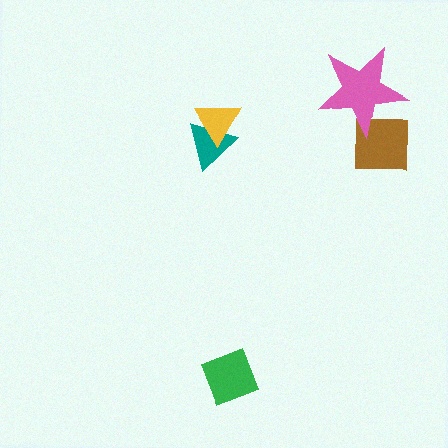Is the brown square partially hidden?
Yes, it is partially covered by another shape.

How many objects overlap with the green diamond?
0 objects overlap with the green diamond.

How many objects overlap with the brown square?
1 object overlaps with the brown square.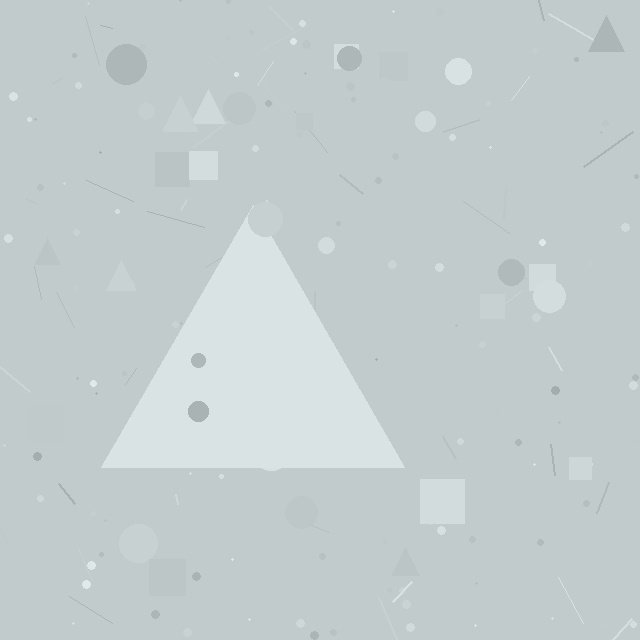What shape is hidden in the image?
A triangle is hidden in the image.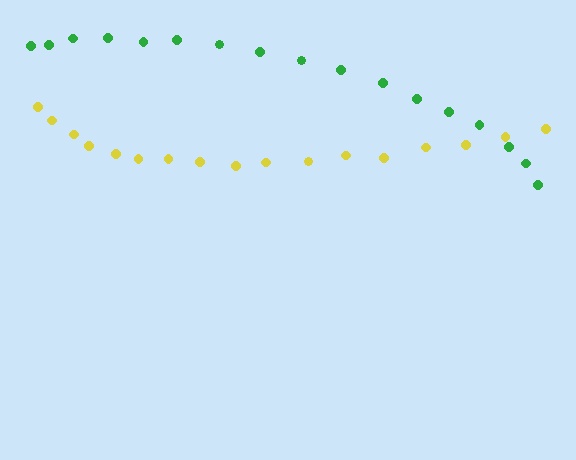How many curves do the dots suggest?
There are 2 distinct paths.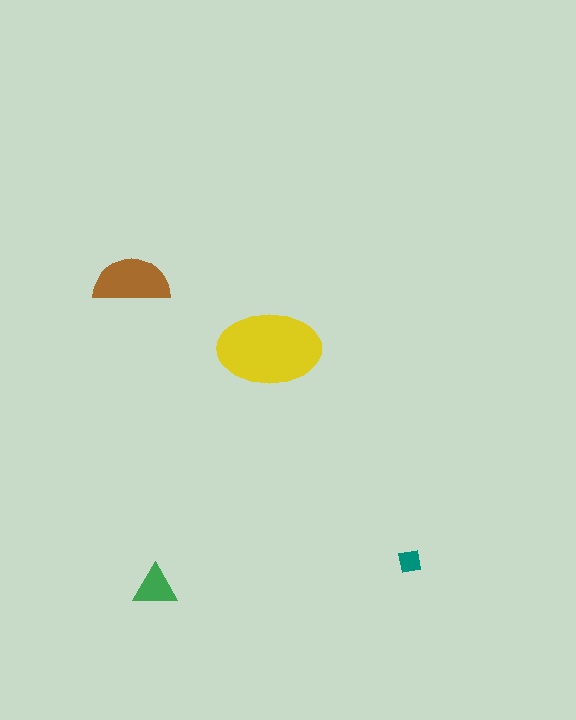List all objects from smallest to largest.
The teal square, the green triangle, the brown semicircle, the yellow ellipse.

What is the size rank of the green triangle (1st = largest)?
3rd.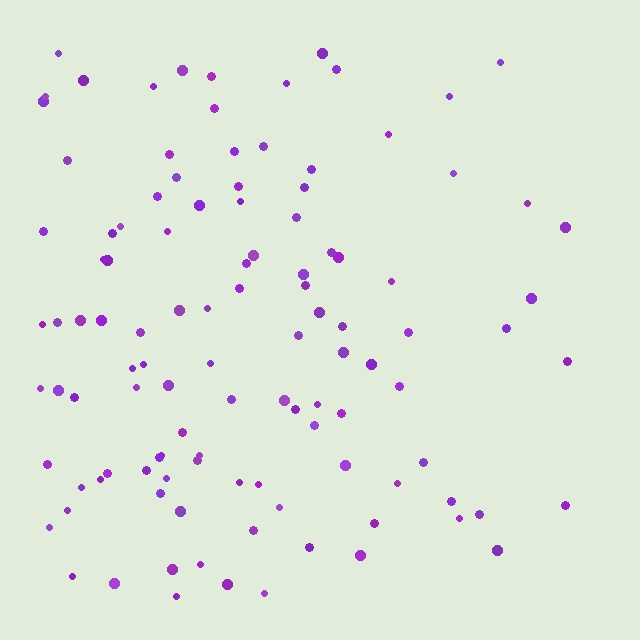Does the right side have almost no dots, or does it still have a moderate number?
Still a moderate number, just noticeably fewer than the left.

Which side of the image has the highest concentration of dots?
The left.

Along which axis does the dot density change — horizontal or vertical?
Horizontal.